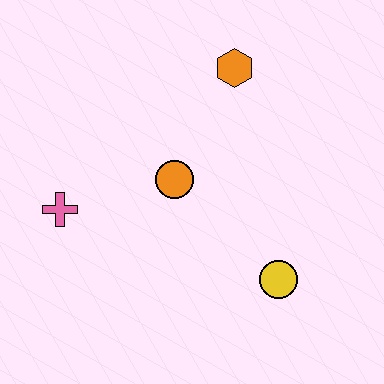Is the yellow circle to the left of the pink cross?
No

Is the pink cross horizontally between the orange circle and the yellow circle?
No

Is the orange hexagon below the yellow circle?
No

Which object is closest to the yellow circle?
The orange circle is closest to the yellow circle.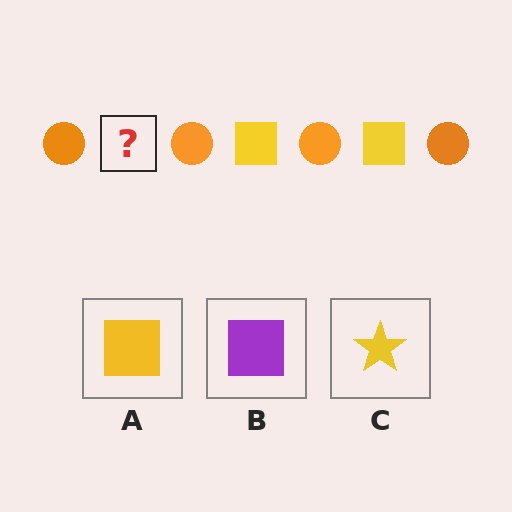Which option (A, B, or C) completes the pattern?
A.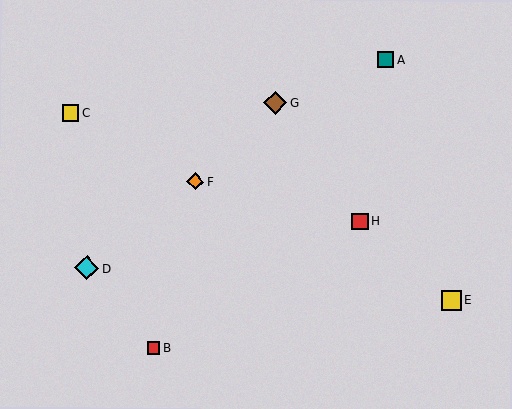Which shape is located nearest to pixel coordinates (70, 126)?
The yellow square (labeled C) at (70, 113) is nearest to that location.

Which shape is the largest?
The cyan diamond (labeled D) is the largest.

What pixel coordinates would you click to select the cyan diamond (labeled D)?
Click at (87, 268) to select the cyan diamond D.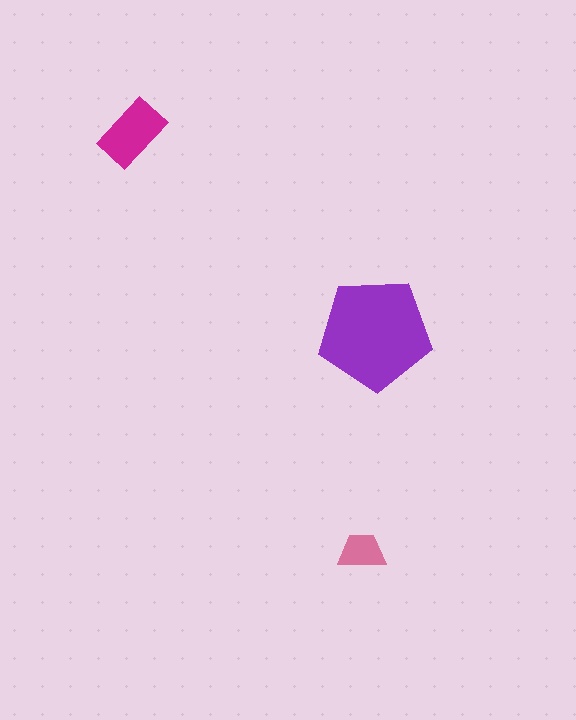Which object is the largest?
The purple pentagon.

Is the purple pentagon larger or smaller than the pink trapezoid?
Larger.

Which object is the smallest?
The pink trapezoid.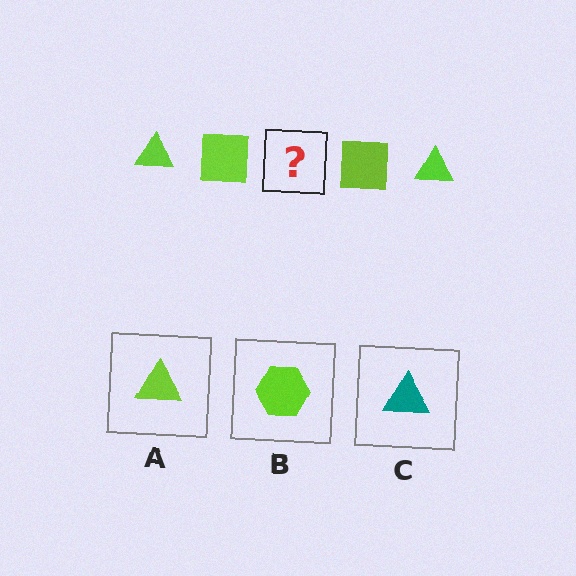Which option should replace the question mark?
Option A.